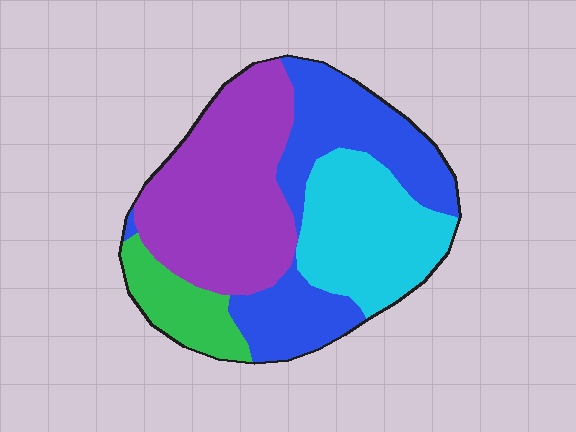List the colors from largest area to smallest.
From largest to smallest: purple, blue, cyan, green.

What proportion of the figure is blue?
Blue takes up between a quarter and a half of the figure.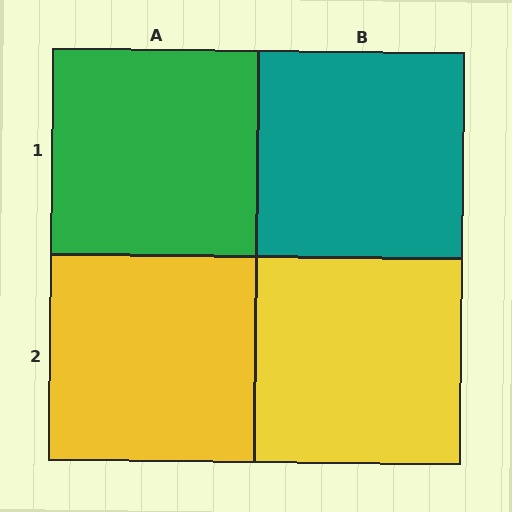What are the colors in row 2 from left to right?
Yellow, yellow.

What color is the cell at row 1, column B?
Teal.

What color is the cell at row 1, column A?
Green.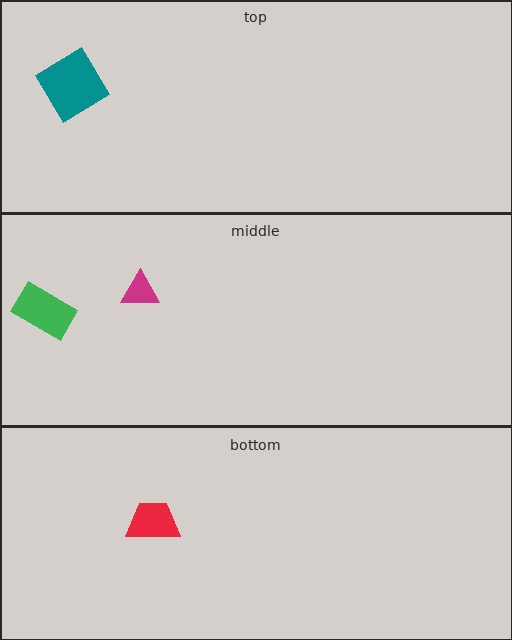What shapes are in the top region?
The teal diamond.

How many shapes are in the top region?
1.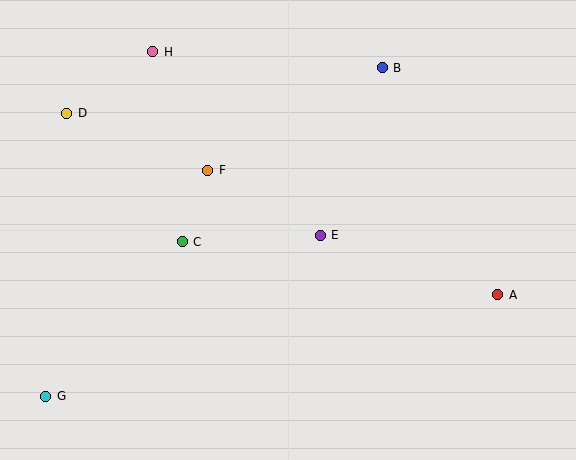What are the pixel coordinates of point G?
Point G is at (46, 396).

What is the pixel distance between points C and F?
The distance between C and F is 76 pixels.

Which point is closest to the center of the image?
Point E at (320, 235) is closest to the center.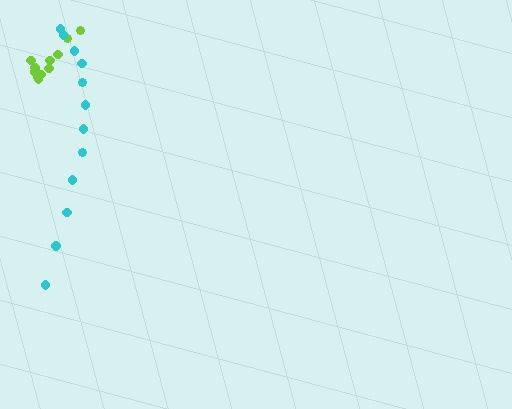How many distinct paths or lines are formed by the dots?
There are 2 distinct paths.